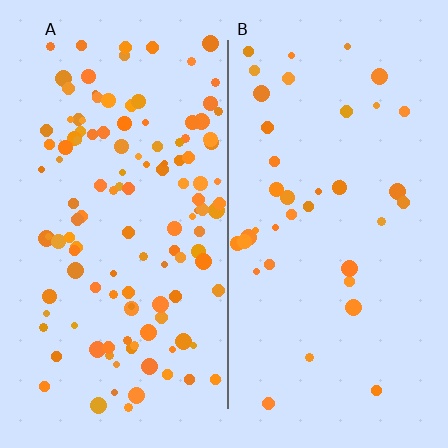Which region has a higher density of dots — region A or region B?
A (the left).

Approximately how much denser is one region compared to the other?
Approximately 3.4× — region A over region B.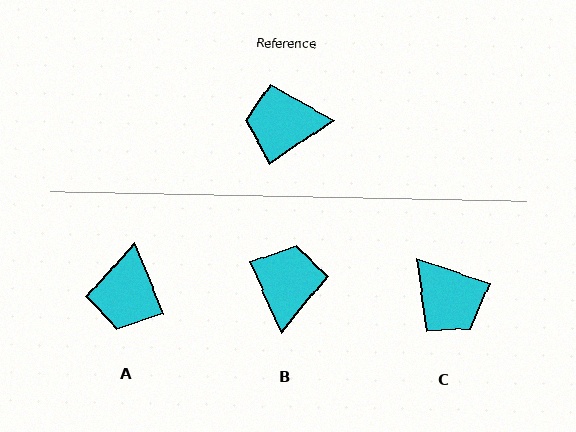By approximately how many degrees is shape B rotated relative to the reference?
Approximately 100 degrees clockwise.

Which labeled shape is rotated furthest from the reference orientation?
C, about 127 degrees away.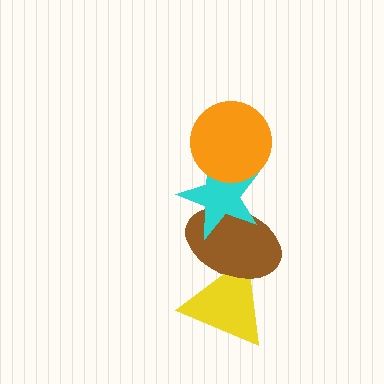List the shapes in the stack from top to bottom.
From top to bottom: the orange circle, the cyan star, the brown ellipse, the yellow triangle.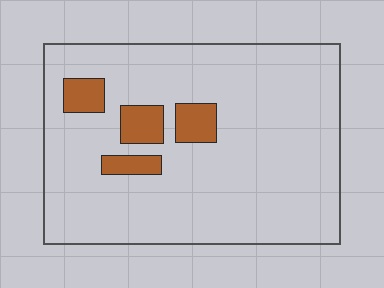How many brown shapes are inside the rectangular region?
4.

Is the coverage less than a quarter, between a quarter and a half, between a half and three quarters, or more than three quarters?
Less than a quarter.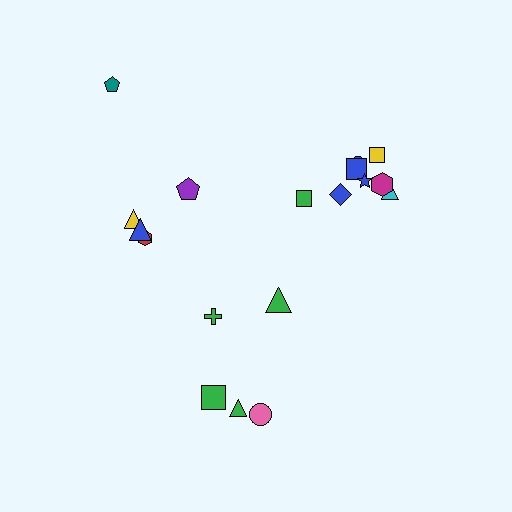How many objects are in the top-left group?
There are 5 objects.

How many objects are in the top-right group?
There are 8 objects.